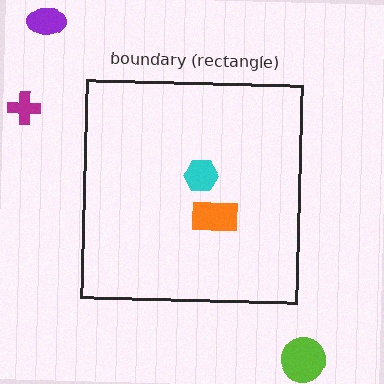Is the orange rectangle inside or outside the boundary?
Inside.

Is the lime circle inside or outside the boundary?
Outside.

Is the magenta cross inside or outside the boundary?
Outside.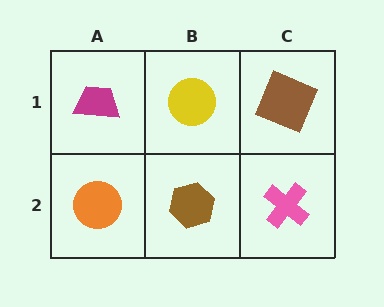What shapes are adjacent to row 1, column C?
A pink cross (row 2, column C), a yellow circle (row 1, column B).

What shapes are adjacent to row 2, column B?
A yellow circle (row 1, column B), an orange circle (row 2, column A), a pink cross (row 2, column C).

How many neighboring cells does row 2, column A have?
2.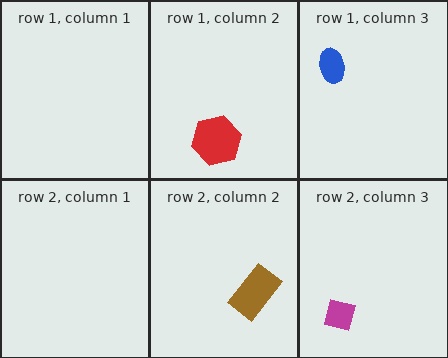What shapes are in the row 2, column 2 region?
The brown rectangle.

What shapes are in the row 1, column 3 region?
The blue ellipse.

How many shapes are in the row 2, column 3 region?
1.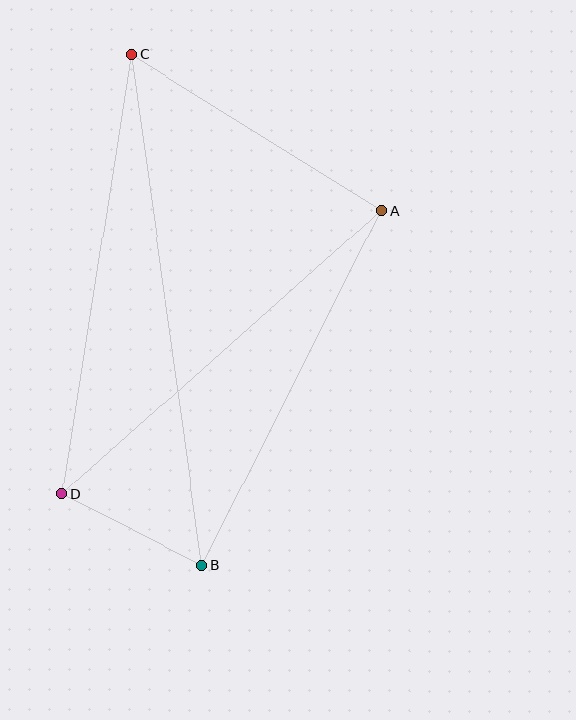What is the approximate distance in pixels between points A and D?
The distance between A and D is approximately 426 pixels.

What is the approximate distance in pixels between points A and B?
The distance between A and B is approximately 396 pixels.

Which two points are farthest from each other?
Points B and C are farthest from each other.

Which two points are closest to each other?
Points B and D are closest to each other.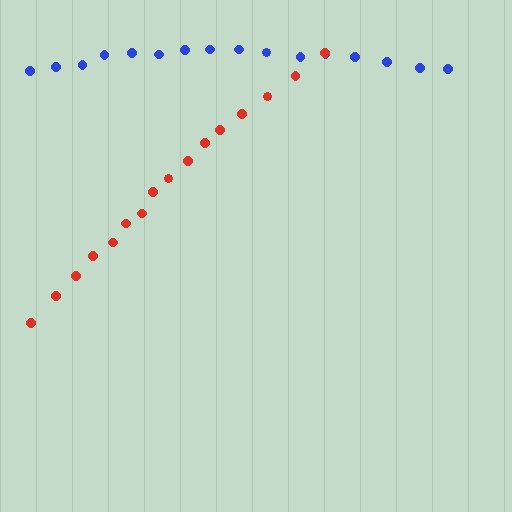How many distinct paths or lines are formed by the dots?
There are 2 distinct paths.